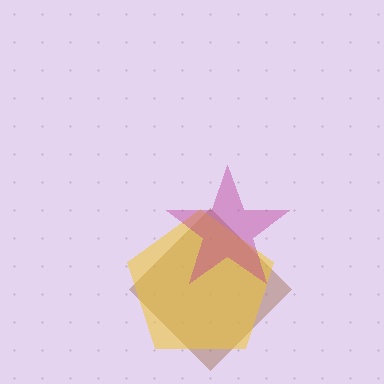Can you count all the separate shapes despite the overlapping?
Yes, there are 3 separate shapes.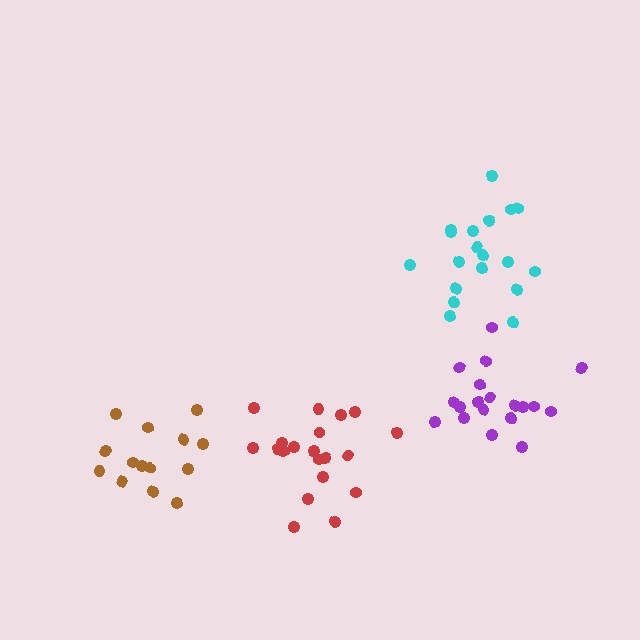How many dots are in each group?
Group 1: 19 dots, Group 2: 20 dots, Group 3: 19 dots, Group 4: 14 dots (72 total).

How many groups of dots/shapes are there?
There are 4 groups.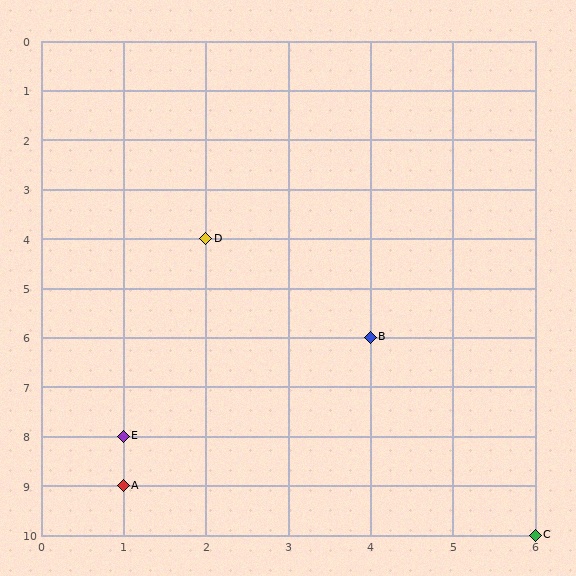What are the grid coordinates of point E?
Point E is at grid coordinates (1, 8).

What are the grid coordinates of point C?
Point C is at grid coordinates (6, 10).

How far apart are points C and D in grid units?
Points C and D are 4 columns and 6 rows apart (about 7.2 grid units diagonally).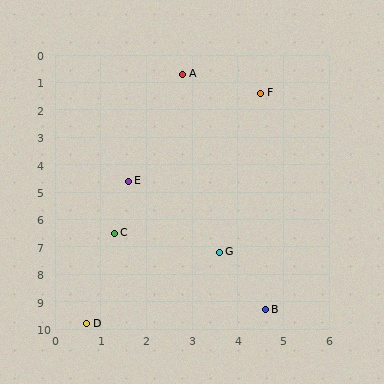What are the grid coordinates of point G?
Point G is at approximately (3.6, 7.2).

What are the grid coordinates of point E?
Point E is at approximately (1.6, 4.6).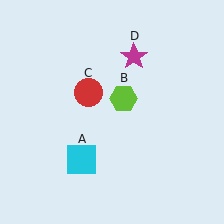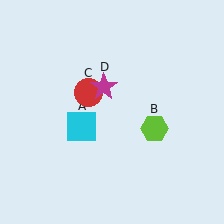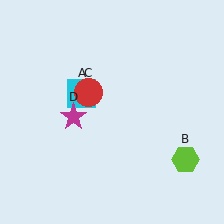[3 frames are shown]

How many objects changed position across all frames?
3 objects changed position: cyan square (object A), lime hexagon (object B), magenta star (object D).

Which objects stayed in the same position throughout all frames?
Red circle (object C) remained stationary.